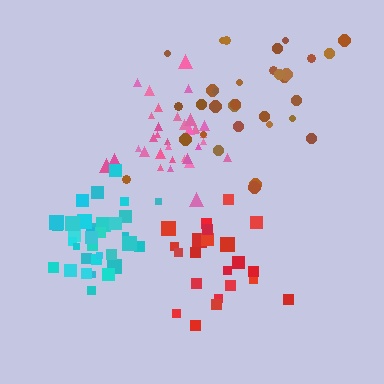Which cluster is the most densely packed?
Pink.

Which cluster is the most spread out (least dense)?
Brown.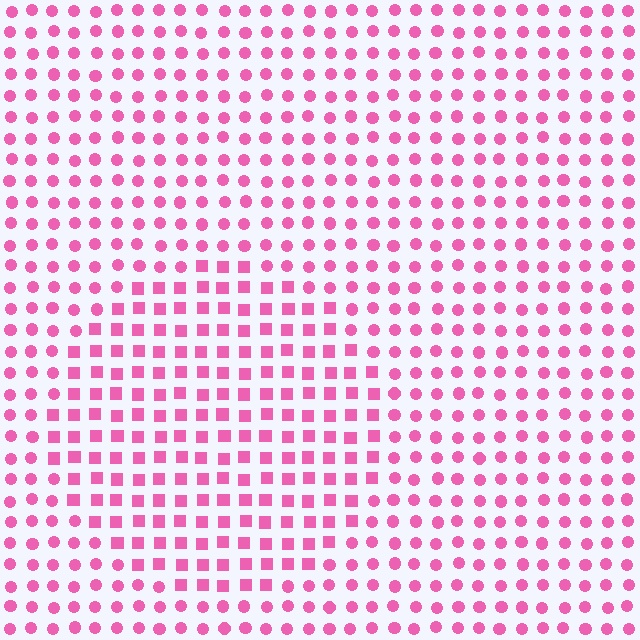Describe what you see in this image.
The image is filled with small pink elements arranged in a uniform grid. A circle-shaped region contains squares, while the surrounding area contains circles. The boundary is defined purely by the change in element shape.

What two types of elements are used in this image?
The image uses squares inside the circle region and circles outside it.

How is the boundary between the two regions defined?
The boundary is defined by a change in element shape: squares inside vs. circles outside. All elements share the same color and spacing.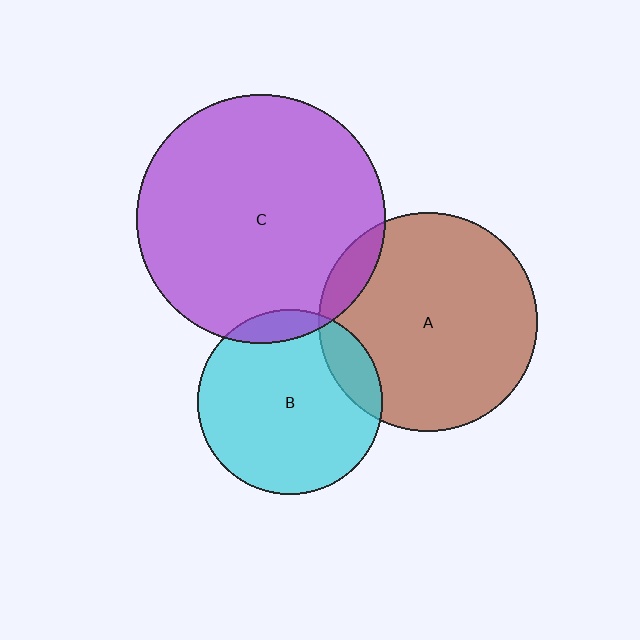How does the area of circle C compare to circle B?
Approximately 1.8 times.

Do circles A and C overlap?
Yes.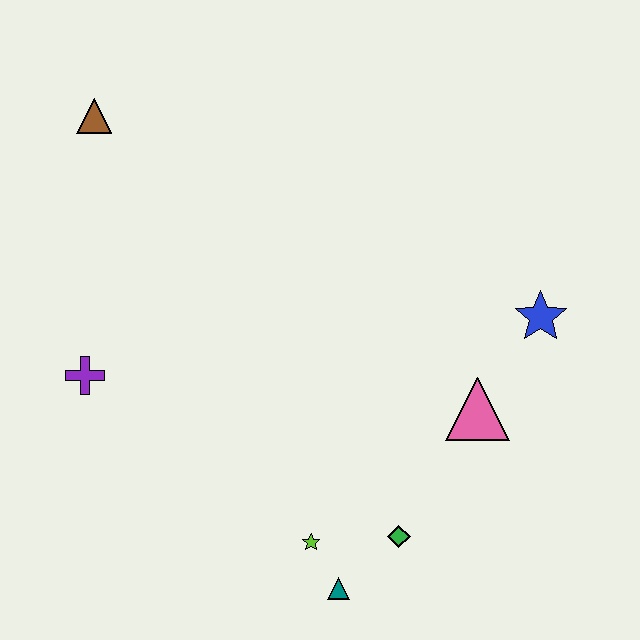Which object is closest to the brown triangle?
The purple cross is closest to the brown triangle.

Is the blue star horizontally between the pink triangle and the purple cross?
No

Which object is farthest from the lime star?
The brown triangle is farthest from the lime star.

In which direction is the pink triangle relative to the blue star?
The pink triangle is below the blue star.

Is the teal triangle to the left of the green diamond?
Yes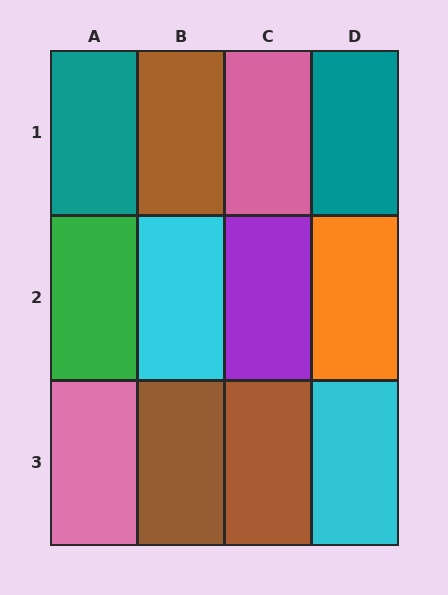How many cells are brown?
3 cells are brown.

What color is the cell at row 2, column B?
Cyan.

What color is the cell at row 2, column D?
Orange.